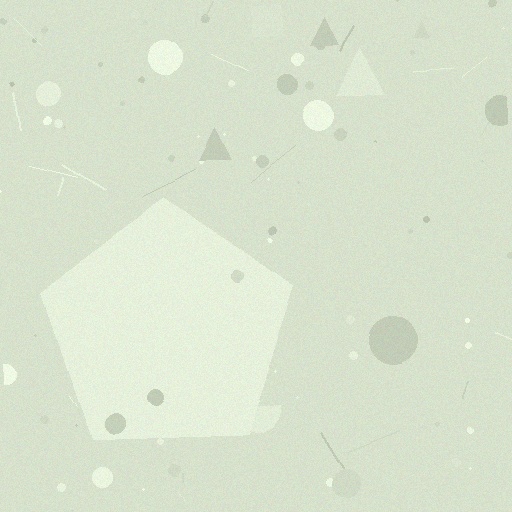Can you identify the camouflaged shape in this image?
The camouflaged shape is a pentagon.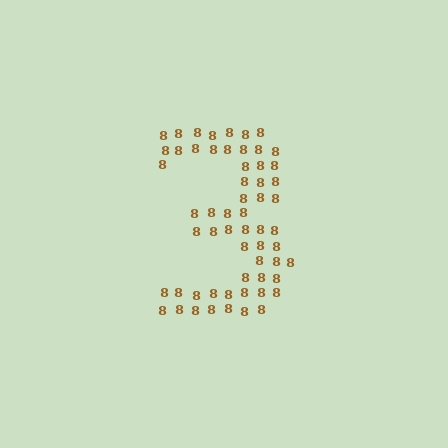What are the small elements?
The small elements are digit 8's.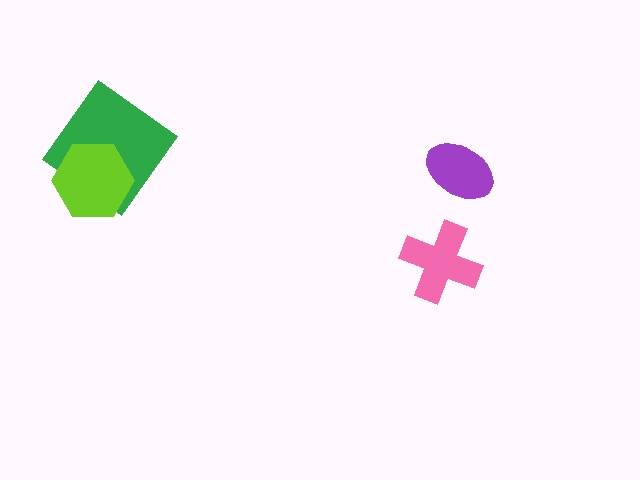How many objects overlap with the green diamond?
1 object overlaps with the green diamond.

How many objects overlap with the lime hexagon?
1 object overlaps with the lime hexagon.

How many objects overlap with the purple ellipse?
0 objects overlap with the purple ellipse.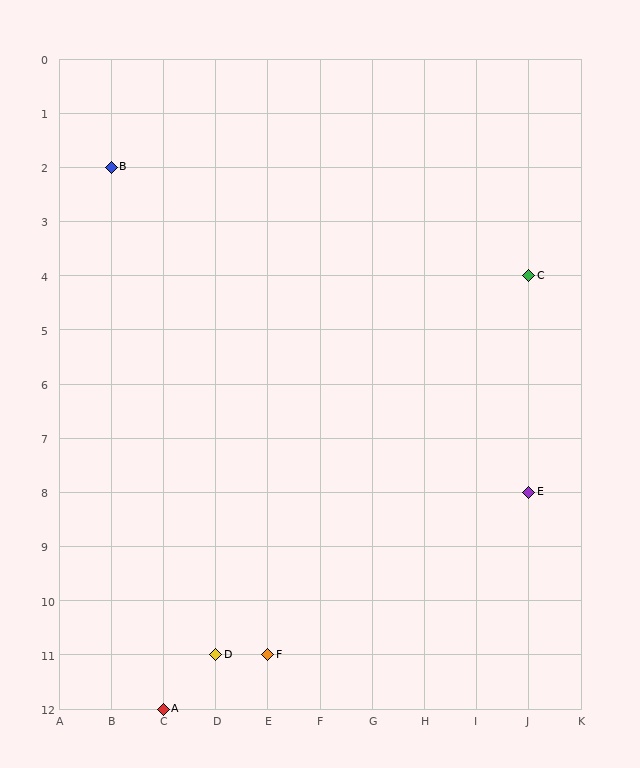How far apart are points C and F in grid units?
Points C and F are 5 columns and 7 rows apart (about 8.6 grid units diagonally).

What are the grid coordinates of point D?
Point D is at grid coordinates (D, 11).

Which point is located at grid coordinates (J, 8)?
Point E is at (J, 8).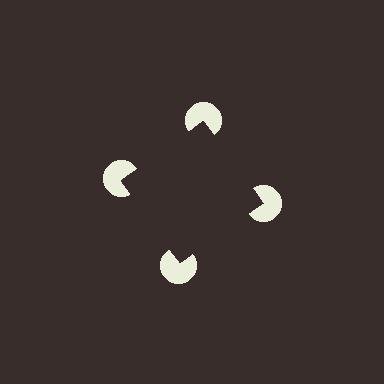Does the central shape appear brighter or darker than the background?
It typically appears slightly darker than the background, even though no actual brightness change is drawn.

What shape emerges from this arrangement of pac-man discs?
An illusory square — its edges are inferred from the aligned wedge cuts in the pac-man discs, not physically drawn.